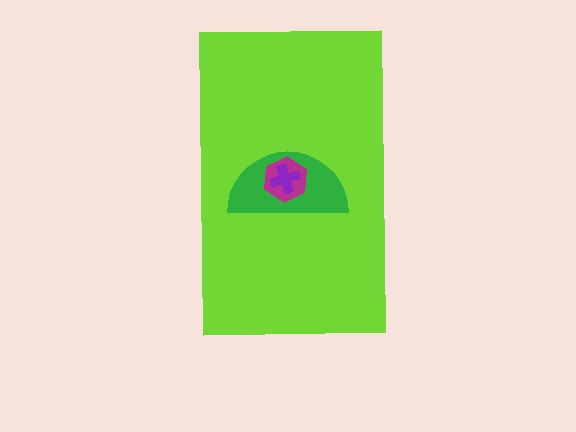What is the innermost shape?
The purple cross.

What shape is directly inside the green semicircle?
The magenta hexagon.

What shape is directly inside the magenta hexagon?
The purple cross.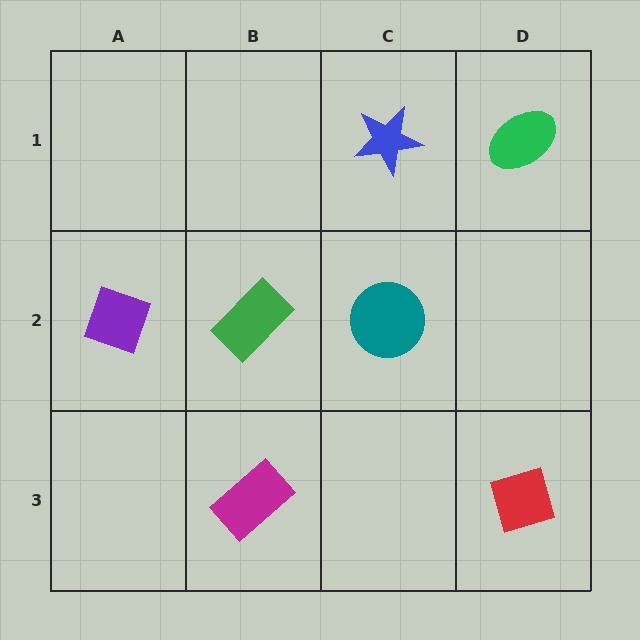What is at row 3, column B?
A magenta rectangle.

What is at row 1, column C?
A blue star.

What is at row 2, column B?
A green rectangle.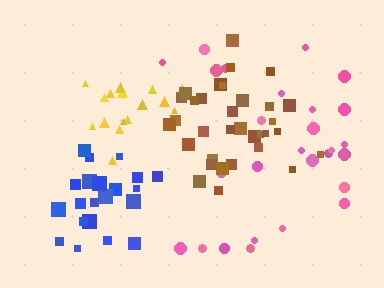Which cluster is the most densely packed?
Brown.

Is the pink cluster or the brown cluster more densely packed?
Brown.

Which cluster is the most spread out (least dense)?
Pink.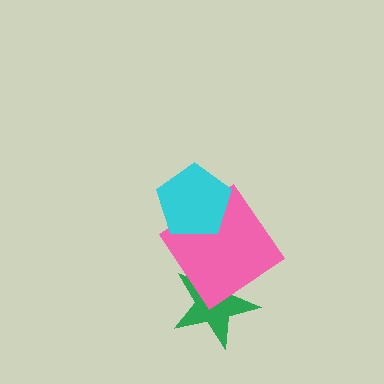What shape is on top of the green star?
The pink diamond is on top of the green star.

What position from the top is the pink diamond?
The pink diamond is 2nd from the top.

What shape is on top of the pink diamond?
The cyan pentagon is on top of the pink diamond.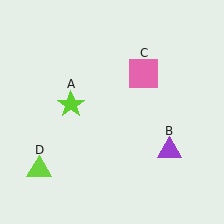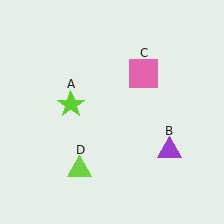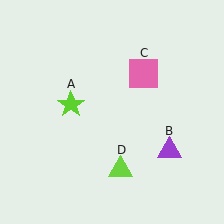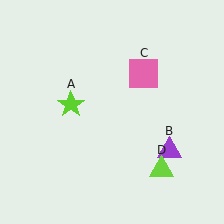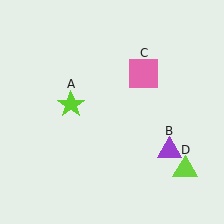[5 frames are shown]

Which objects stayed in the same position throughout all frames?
Lime star (object A) and purple triangle (object B) and pink square (object C) remained stationary.